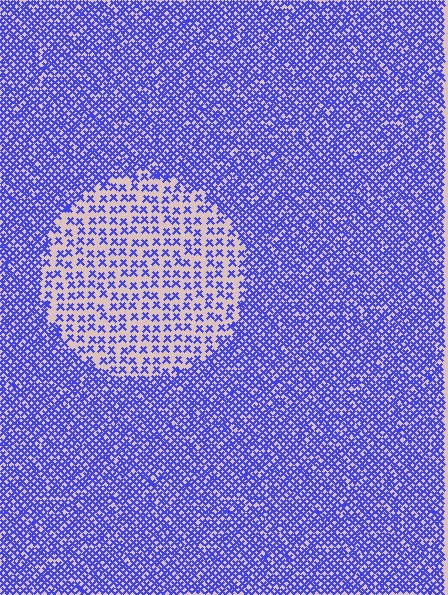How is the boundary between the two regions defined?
The boundary is defined by a change in element density (approximately 2.5x ratio). All elements are the same color, size, and shape.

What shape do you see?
I see a circle.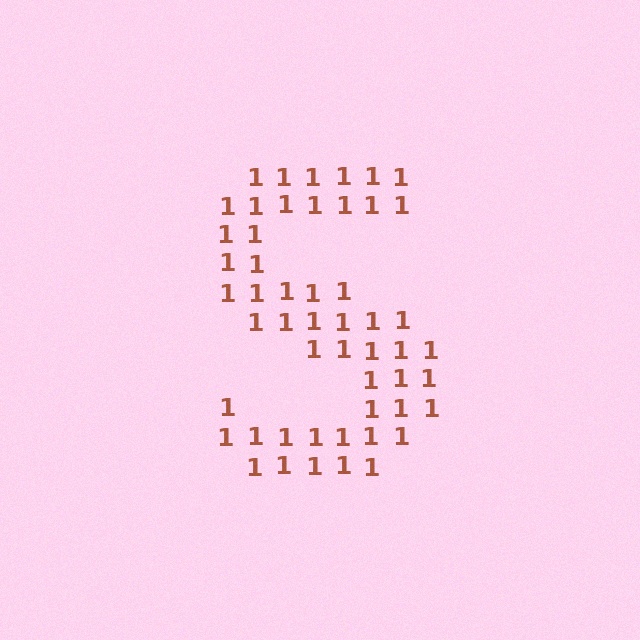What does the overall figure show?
The overall figure shows the letter S.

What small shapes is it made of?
It is made of small digit 1's.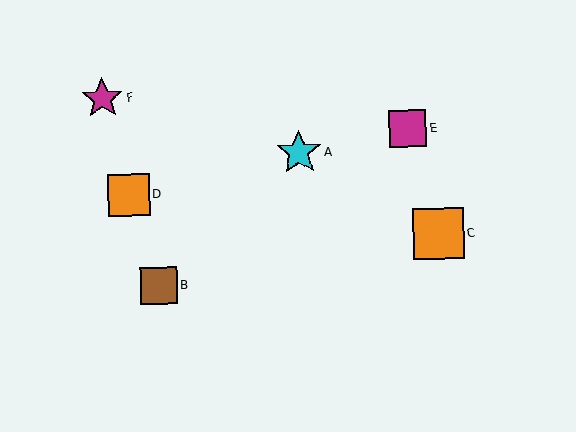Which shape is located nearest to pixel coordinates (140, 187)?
The orange square (labeled D) at (128, 195) is nearest to that location.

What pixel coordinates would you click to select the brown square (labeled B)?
Click at (159, 286) to select the brown square B.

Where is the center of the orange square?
The center of the orange square is at (128, 195).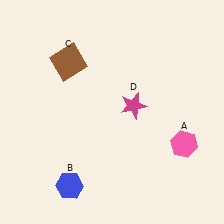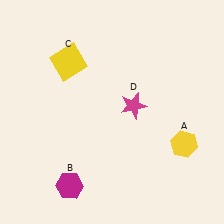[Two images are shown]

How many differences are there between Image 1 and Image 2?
There are 3 differences between the two images.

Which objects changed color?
A changed from pink to yellow. B changed from blue to magenta. C changed from brown to yellow.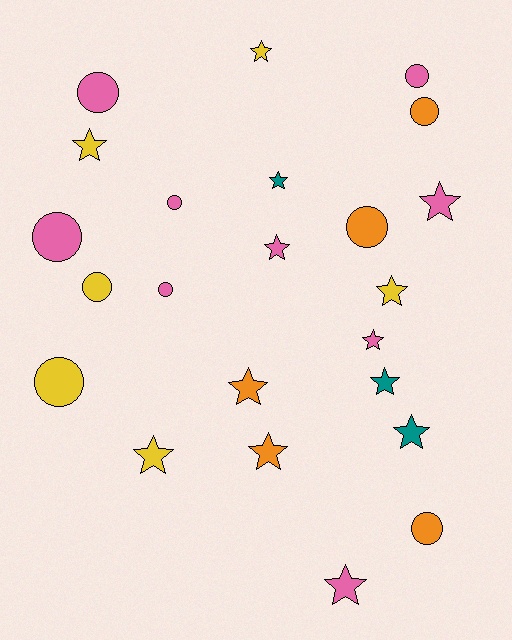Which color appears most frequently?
Pink, with 9 objects.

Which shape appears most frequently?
Star, with 13 objects.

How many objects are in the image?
There are 23 objects.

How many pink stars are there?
There are 4 pink stars.